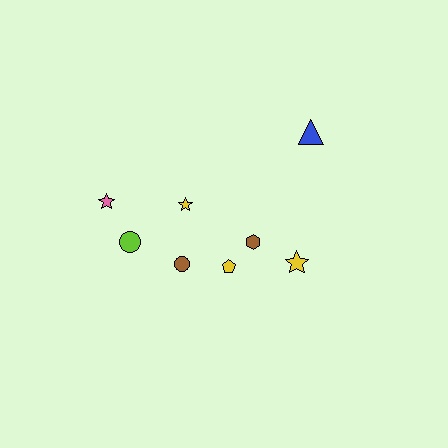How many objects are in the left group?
There are 5 objects.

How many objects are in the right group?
There are 3 objects.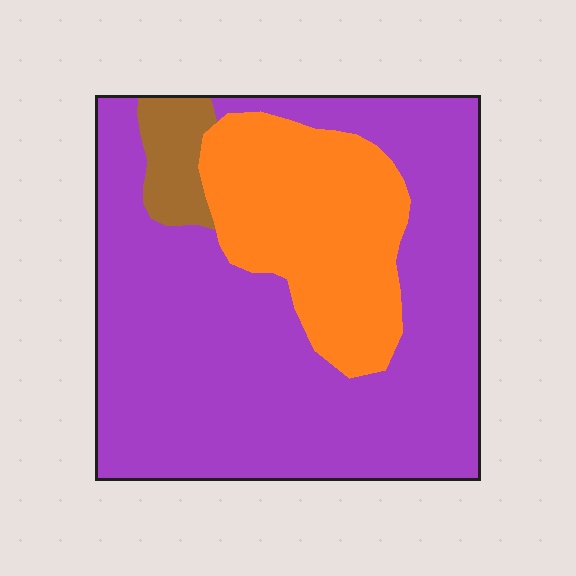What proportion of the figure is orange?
Orange covers 25% of the figure.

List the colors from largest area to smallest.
From largest to smallest: purple, orange, brown.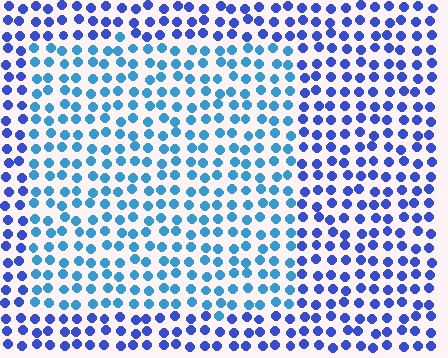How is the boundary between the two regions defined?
The boundary is defined purely by a slight shift in hue (about 31 degrees). Spacing, size, and orientation are identical on both sides.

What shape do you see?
I see a rectangle.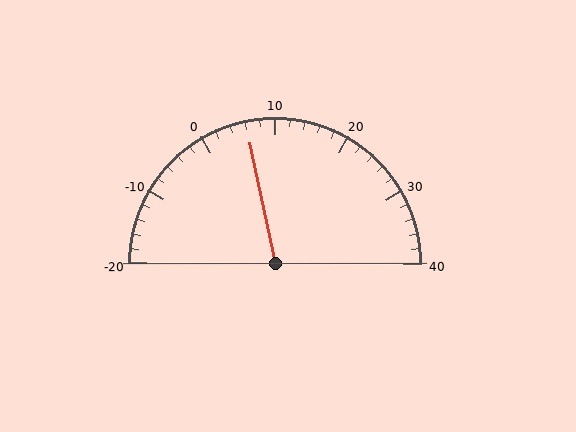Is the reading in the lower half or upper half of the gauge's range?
The reading is in the lower half of the range (-20 to 40).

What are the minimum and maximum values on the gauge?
The gauge ranges from -20 to 40.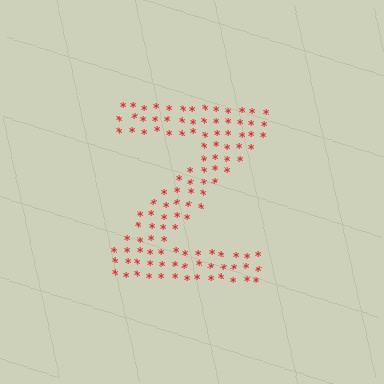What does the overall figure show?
The overall figure shows the letter Z.